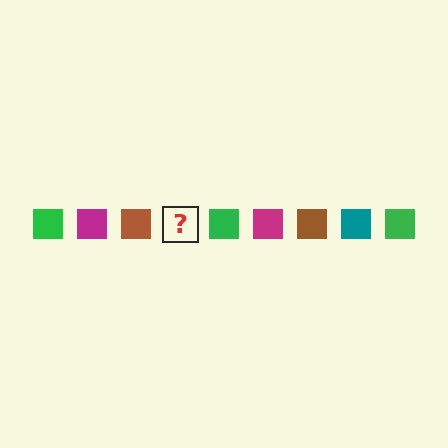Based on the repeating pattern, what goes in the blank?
The blank should be a teal square.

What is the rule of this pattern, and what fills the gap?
The rule is that the pattern cycles through green, magenta, brown, teal squares. The gap should be filled with a teal square.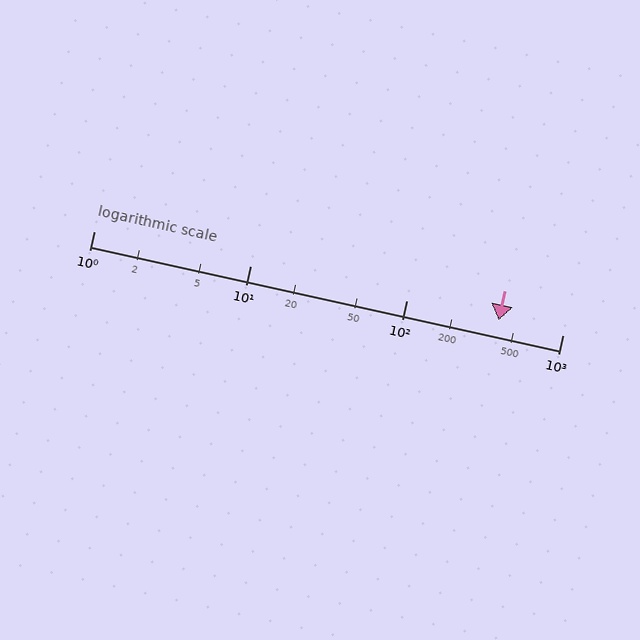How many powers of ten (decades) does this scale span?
The scale spans 3 decades, from 1 to 1000.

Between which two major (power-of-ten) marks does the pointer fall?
The pointer is between 100 and 1000.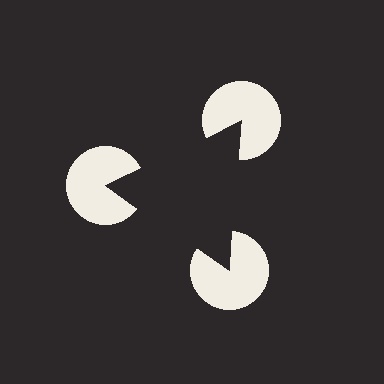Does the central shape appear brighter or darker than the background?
It typically appears slightly darker than the background, even though no actual brightness change is drawn.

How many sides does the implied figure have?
3 sides.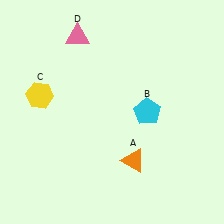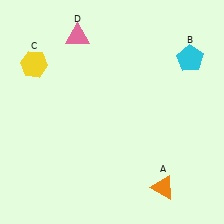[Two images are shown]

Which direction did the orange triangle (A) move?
The orange triangle (A) moved right.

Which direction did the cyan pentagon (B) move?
The cyan pentagon (B) moved up.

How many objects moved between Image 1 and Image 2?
3 objects moved between the two images.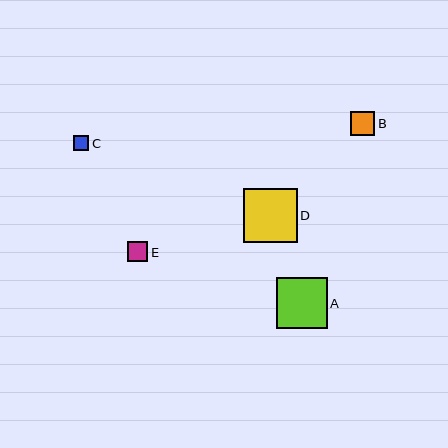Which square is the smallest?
Square C is the smallest with a size of approximately 15 pixels.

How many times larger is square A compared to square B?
Square A is approximately 2.1 times the size of square B.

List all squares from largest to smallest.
From largest to smallest: D, A, B, E, C.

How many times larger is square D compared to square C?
Square D is approximately 3.6 times the size of square C.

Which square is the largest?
Square D is the largest with a size of approximately 54 pixels.